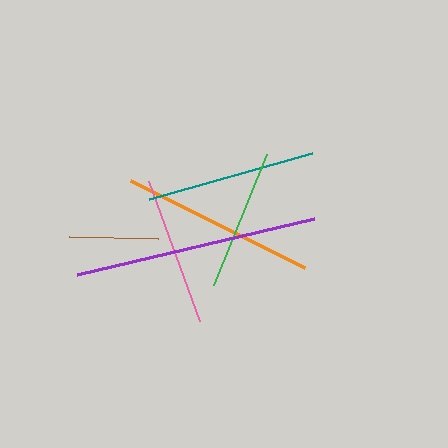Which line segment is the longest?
The purple line is the longest at approximately 244 pixels.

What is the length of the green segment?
The green segment is approximately 141 pixels long.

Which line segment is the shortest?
The brown line is the shortest at approximately 88 pixels.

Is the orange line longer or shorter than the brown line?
The orange line is longer than the brown line.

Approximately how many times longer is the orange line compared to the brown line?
The orange line is approximately 2.2 times the length of the brown line.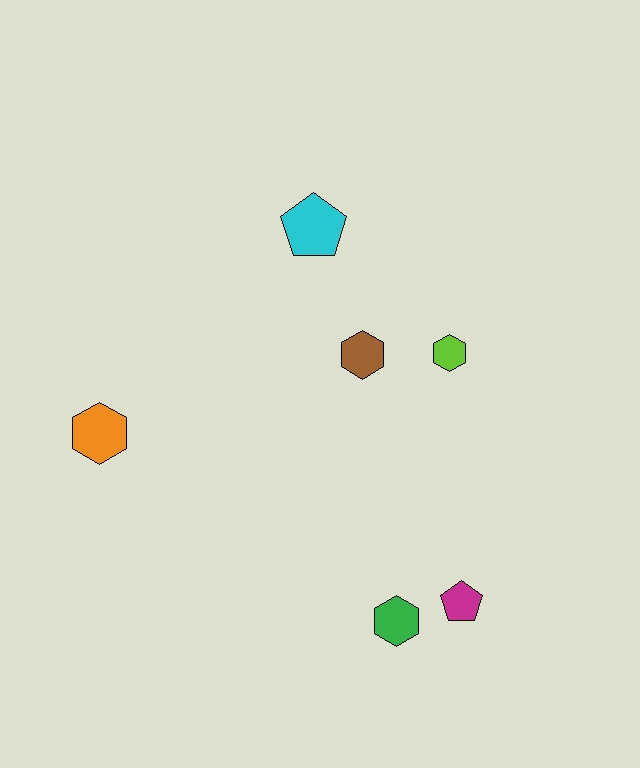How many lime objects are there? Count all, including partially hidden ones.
There is 1 lime object.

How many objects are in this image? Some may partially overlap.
There are 6 objects.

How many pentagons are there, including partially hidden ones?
There are 2 pentagons.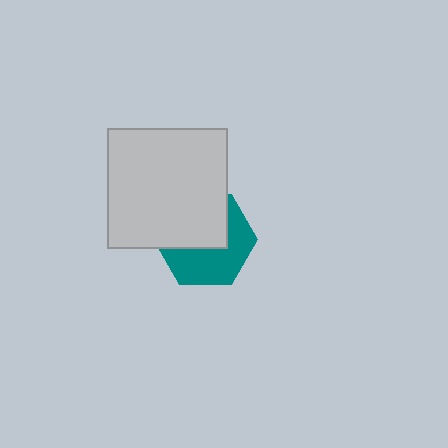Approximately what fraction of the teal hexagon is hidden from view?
Roughly 49% of the teal hexagon is hidden behind the light gray square.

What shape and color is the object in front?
The object in front is a light gray square.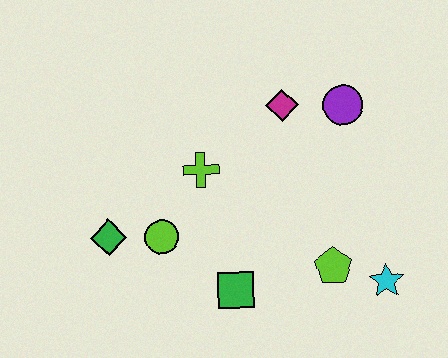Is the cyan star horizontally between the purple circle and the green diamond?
No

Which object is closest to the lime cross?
The lime circle is closest to the lime cross.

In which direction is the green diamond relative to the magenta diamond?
The green diamond is to the left of the magenta diamond.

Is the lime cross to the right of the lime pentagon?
No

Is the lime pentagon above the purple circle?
No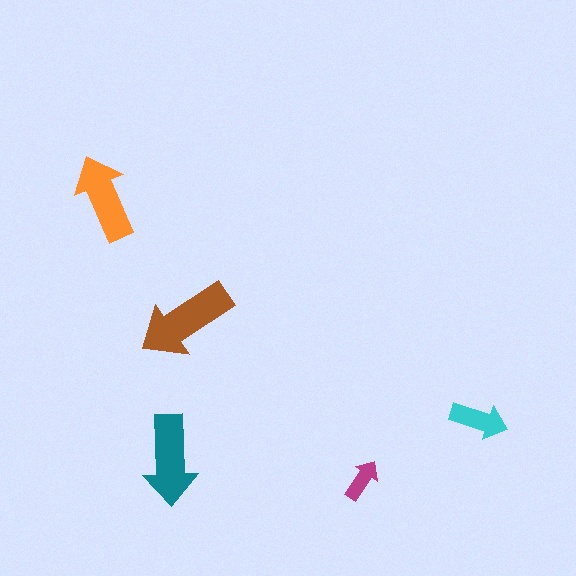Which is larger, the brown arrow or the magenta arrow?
The brown one.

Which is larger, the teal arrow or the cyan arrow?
The teal one.